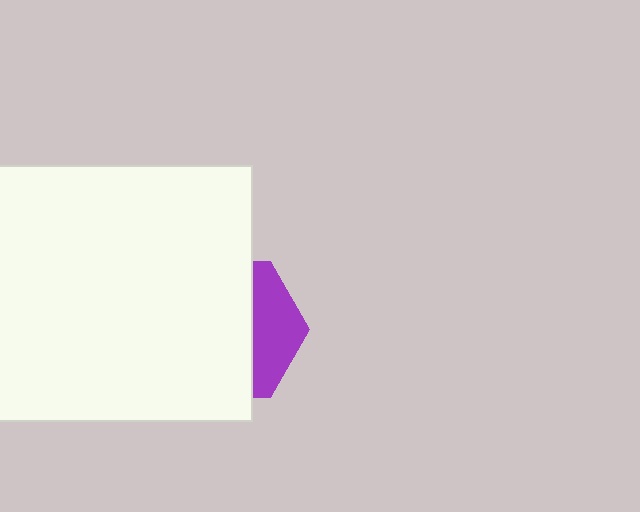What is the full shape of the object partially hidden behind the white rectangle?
The partially hidden object is a purple hexagon.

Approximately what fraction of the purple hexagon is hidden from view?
Roughly 69% of the purple hexagon is hidden behind the white rectangle.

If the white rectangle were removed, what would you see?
You would see the complete purple hexagon.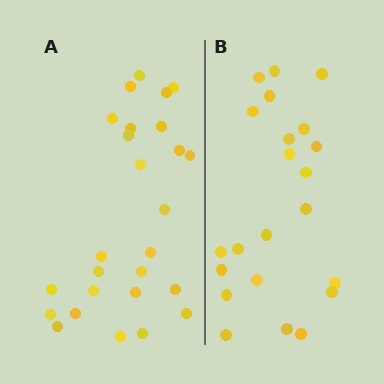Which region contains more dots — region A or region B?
Region A (the left region) has more dots.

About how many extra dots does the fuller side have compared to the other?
Region A has about 4 more dots than region B.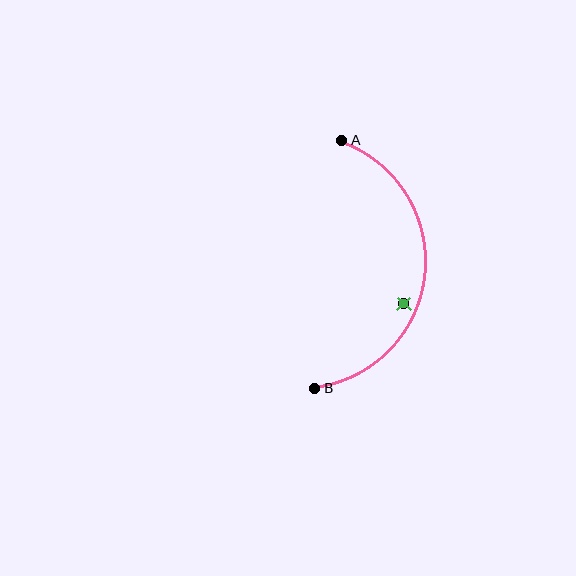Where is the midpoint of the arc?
The arc midpoint is the point on the curve farthest from the straight line joining A and B. It sits to the right of that line.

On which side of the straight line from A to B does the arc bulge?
The arc bulges to the right of the straight line connecting A and B.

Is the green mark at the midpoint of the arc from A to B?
No — the green mark does not lie on the arc at all. It sits slightly inside the curve.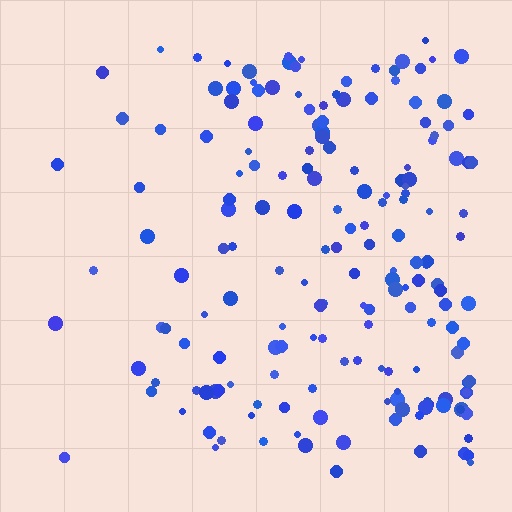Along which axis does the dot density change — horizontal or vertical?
Horizontal.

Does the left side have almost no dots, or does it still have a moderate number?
Still a moderate number, just noticeably fewer than the right.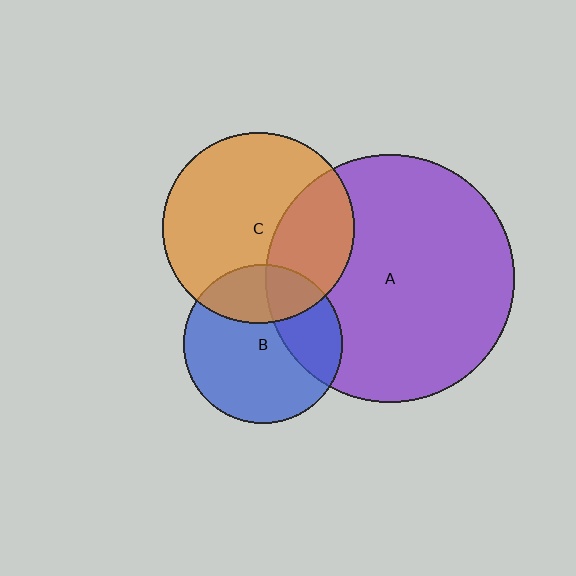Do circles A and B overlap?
Yes.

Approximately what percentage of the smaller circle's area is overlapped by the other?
Approximately 30%.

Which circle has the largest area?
Circle A (purple).